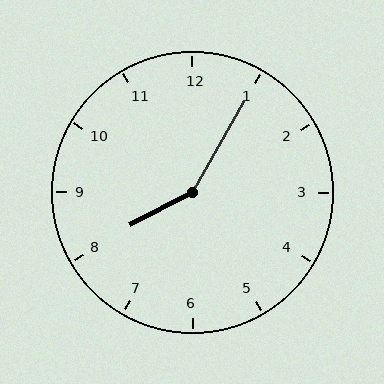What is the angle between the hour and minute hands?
Approximately 148 degrees.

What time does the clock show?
8:05.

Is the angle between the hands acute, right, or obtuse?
It is obtuse.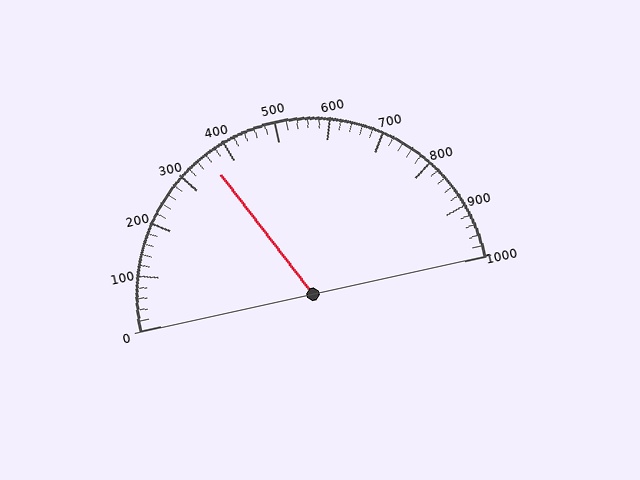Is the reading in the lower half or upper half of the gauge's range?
The reading is in the lower half of the range (0 to 1000).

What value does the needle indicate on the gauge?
The needle indicates approximately 360.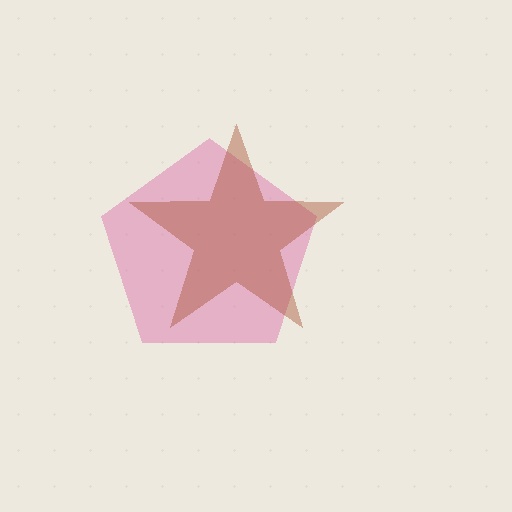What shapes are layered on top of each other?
The layered shapes are: a pink pentagon, a brown star.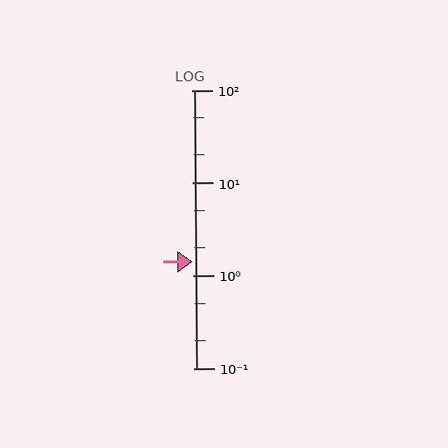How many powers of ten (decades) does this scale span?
The scale spans 3 decades, from 0.1 to 100.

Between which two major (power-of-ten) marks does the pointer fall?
The pointer is between 1 and 10.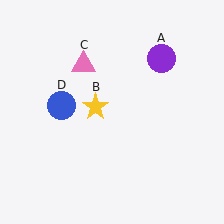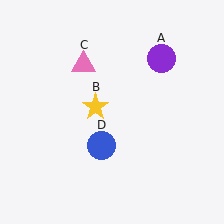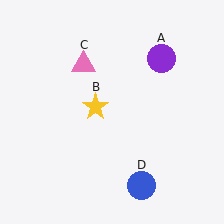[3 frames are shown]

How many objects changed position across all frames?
1 object changed position: blue circle (object D).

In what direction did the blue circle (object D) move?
The blue circle (object D) moved down and to the right.